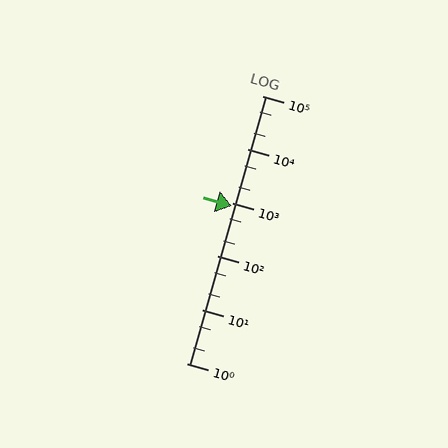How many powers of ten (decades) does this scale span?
The scale spans 5 decades, from 1 to 100000.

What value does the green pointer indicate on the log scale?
The pointer indicates approximately 870.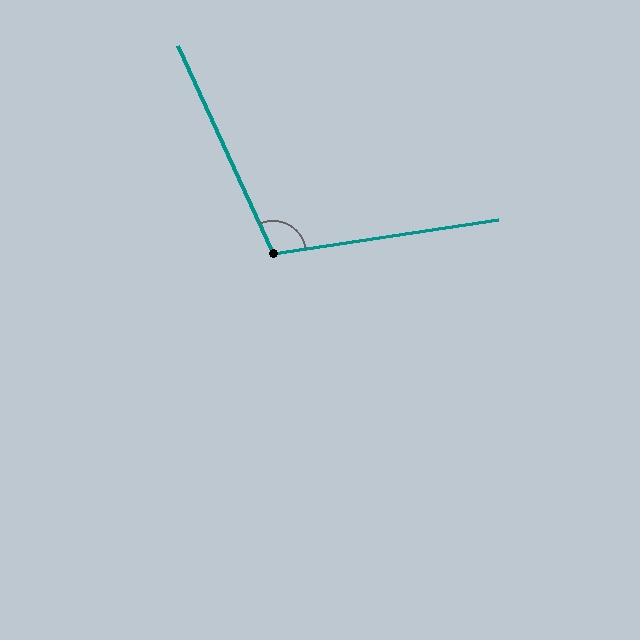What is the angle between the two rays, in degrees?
Approximately 106 degrees.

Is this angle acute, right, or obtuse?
It is obtuse.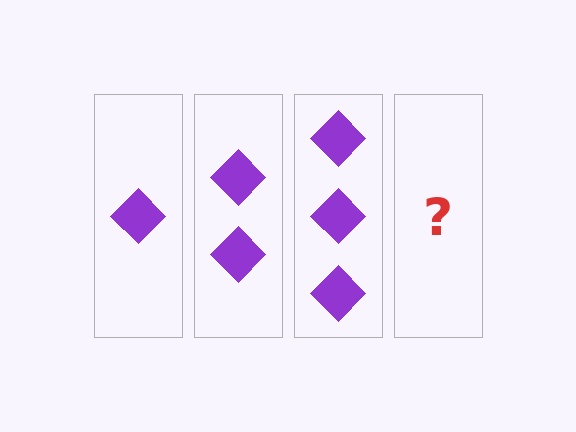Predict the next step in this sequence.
The next step is 4 diamonds.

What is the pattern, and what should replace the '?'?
The pattern is that each step adds one more diamond. The '?' should be 4 diamonds.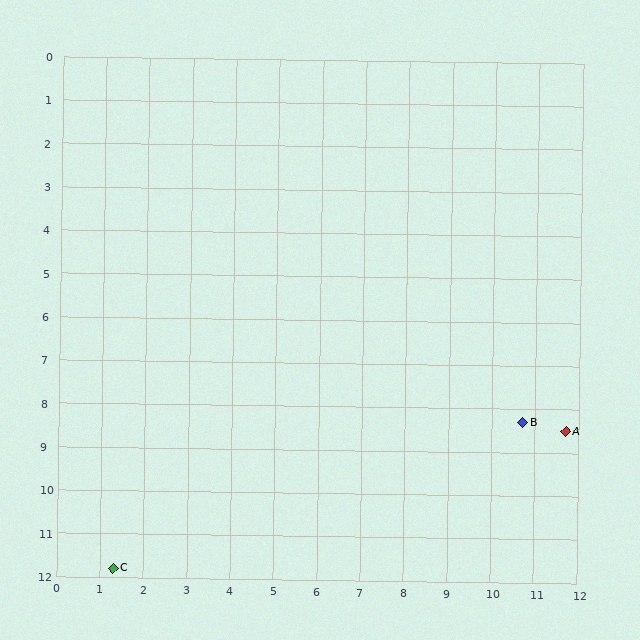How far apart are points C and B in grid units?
Points C and B are about 10.0 grid units apart.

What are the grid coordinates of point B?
Point B is at approximately (10.7, 8.3).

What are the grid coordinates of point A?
Point A is at approximately (11.7, 8.5).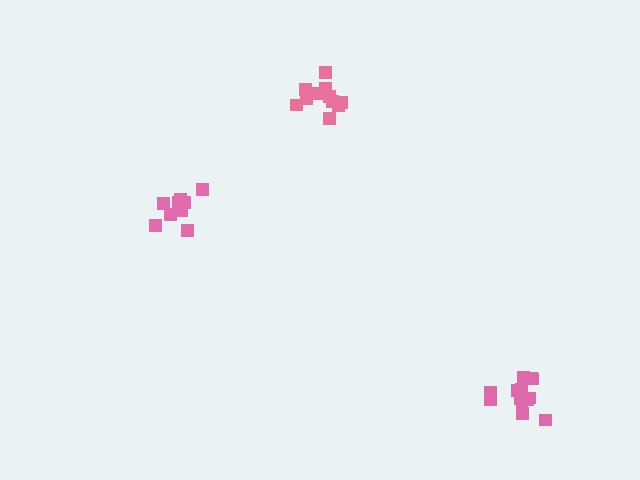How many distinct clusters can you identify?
There are 3 distinct clusters.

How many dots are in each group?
Group 1: 13 dots, Group 2: 10 dots, Group 3: 11 dots (34 total).